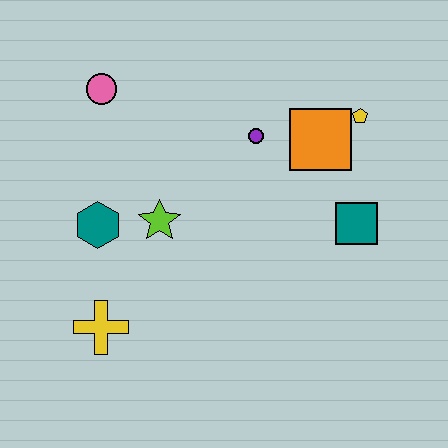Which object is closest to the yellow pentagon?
The orange square is closest to the yellow pentagon.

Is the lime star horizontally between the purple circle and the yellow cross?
Yes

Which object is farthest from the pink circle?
The teal square is farthest from the pink circle.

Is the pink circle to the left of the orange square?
Yes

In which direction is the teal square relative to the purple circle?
The teal square is to the right of the purple circle.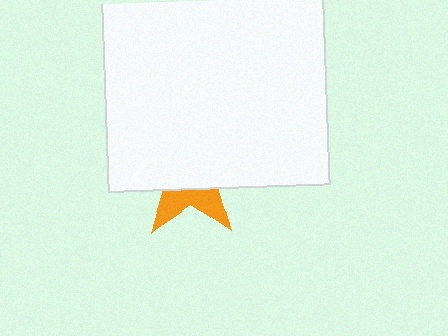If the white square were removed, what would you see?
You would see the complete orange star.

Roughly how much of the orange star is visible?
A small part of it is visible (roughly 31%).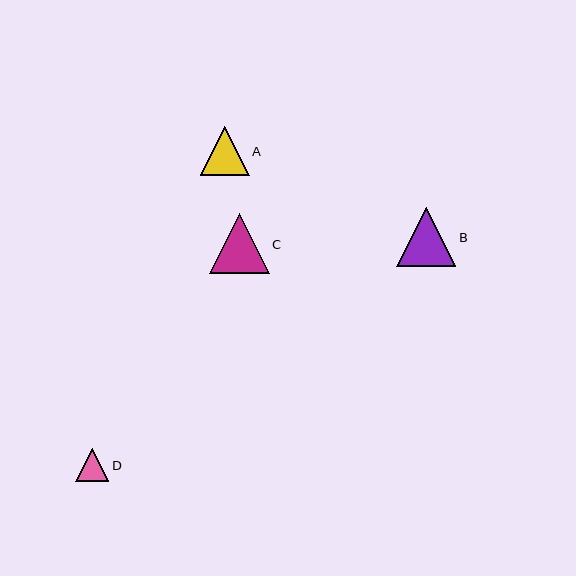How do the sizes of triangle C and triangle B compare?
Triangle C and triangle B are approximately the same size.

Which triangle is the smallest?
Triangle D is the smallest with a size of approximately 33 pixels.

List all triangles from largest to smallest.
From largest to smallest: C, B, A, D.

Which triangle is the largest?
Triangle C is the largest with a size of approximately 60 pixels.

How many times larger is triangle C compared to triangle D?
Triangle C is approximately 1.8 times the size of triangle D.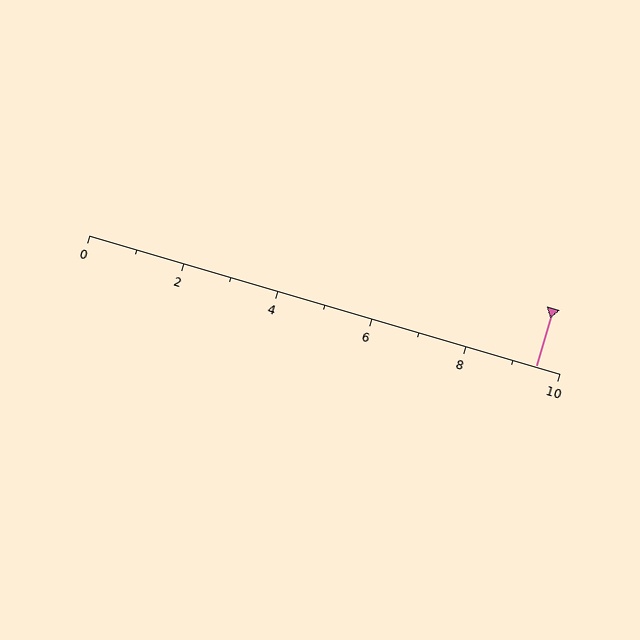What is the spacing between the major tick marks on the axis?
The major ticks are spaced 2 apart.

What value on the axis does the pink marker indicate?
The marker indicates approximately 9.5.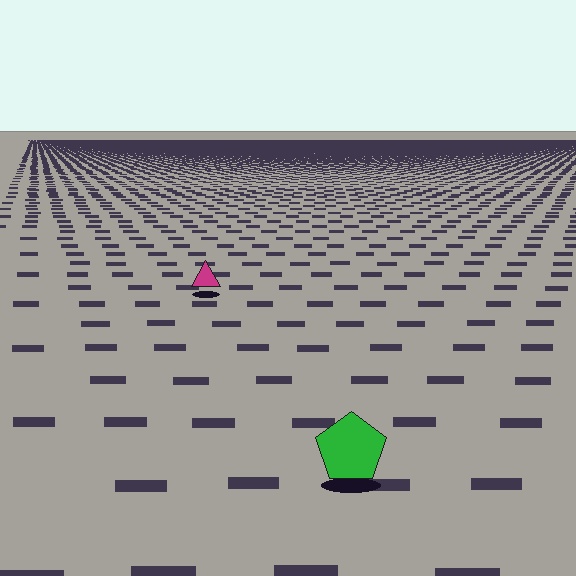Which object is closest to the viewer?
The green pentagon is closest. The texture marks near it are larger and more spread out.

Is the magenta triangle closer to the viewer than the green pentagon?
No. The green pentagon is closer — you can tell from the texture gradient: the ground texture is coarser near it.